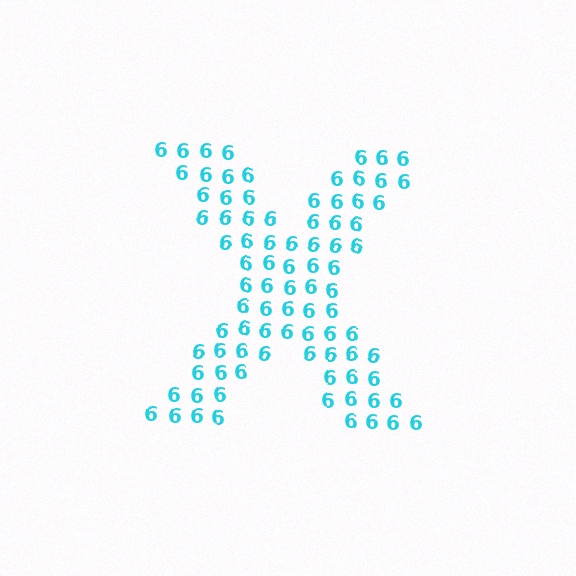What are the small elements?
The small elements are digit 6's.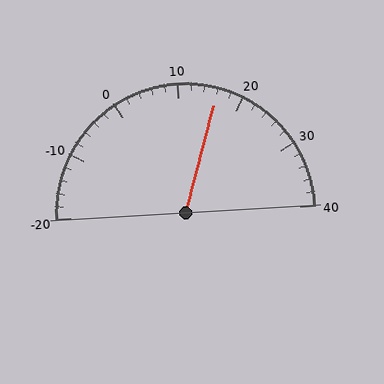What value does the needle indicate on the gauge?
The needle indicates approximately 16.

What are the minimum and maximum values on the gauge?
The gauge ranges from -20 to 40.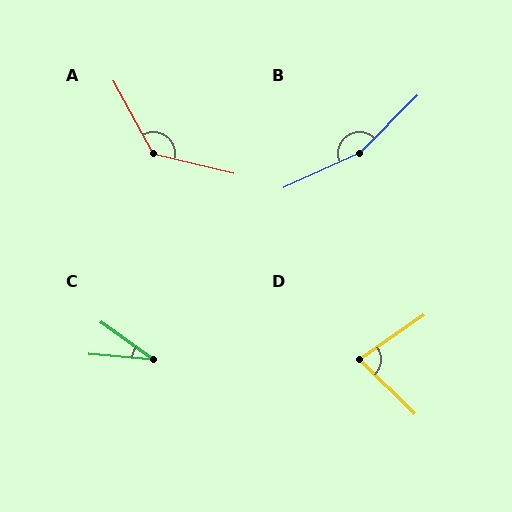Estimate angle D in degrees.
Approximately 79 degrees.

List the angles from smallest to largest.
C (31°), D (79°), A (132°), B (160°).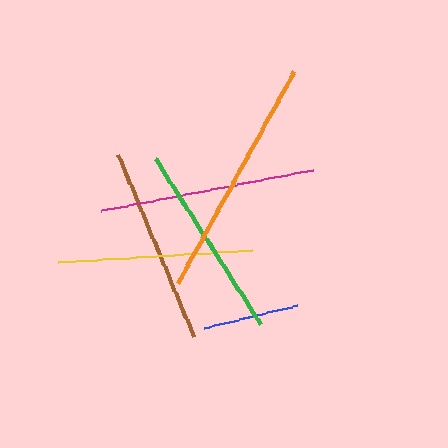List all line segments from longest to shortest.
From longest to shortest: orange, magenta, brown, green, yellow, blue.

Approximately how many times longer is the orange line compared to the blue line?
The orange line is approximately 2.5 times the length of the blue line.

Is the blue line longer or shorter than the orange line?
The orange line is longer than the blue line.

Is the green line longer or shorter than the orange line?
The orange line is longer than the green line.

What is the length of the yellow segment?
The yellow segment is approximately 194 pixels long.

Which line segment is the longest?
The orange line is the longest at approximately 241 pixels.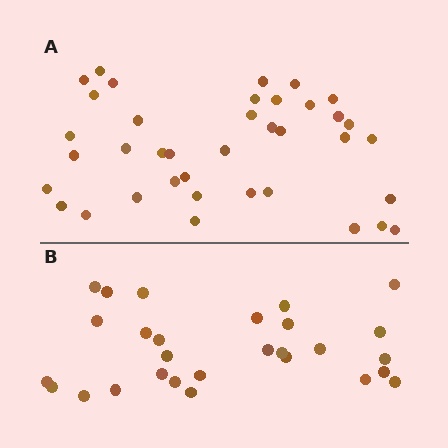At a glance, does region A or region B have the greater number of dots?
Region A (the top region) has more dots.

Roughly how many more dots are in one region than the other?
Region A has roughly 10 or so more dots than region B.